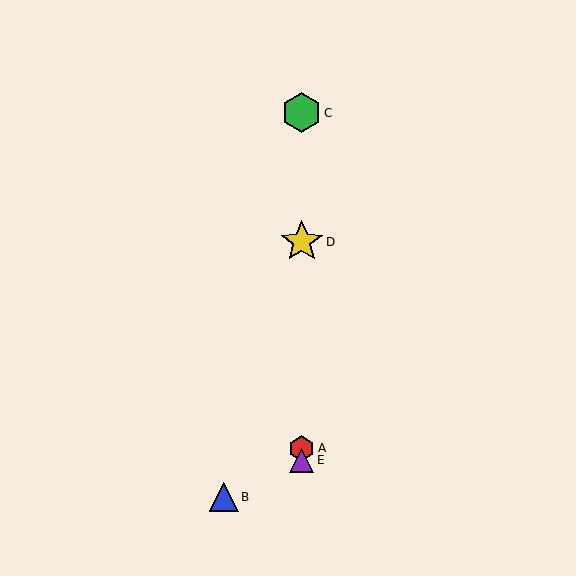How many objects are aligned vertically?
4 objects (A, C, D, E) are aligned vertically.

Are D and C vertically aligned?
Yes, both are at x≈302.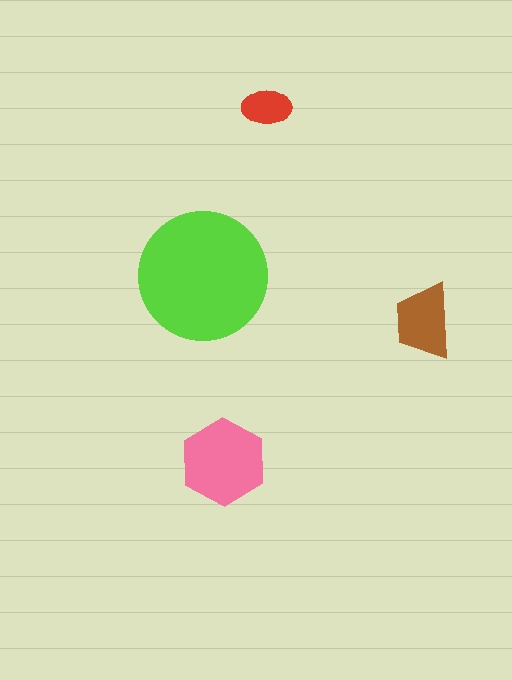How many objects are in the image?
There are 4 objects in the image.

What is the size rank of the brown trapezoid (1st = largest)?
3rd.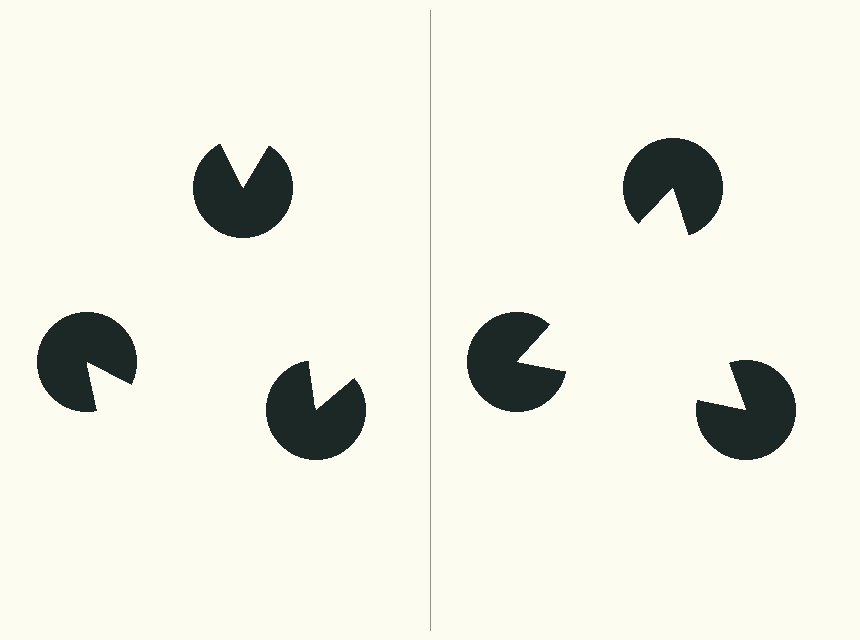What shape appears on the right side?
An illusory triangle.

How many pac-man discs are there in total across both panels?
6 — 3 on each side.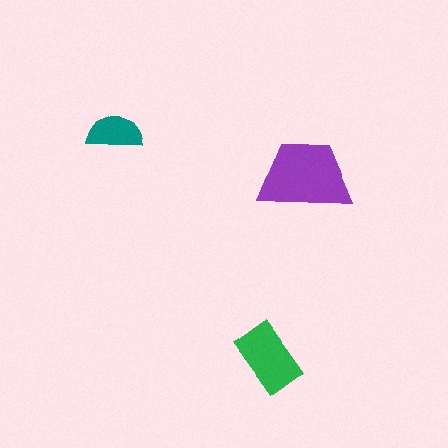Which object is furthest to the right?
The purple trapezoid is rightmost.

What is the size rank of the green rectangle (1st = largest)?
2nd.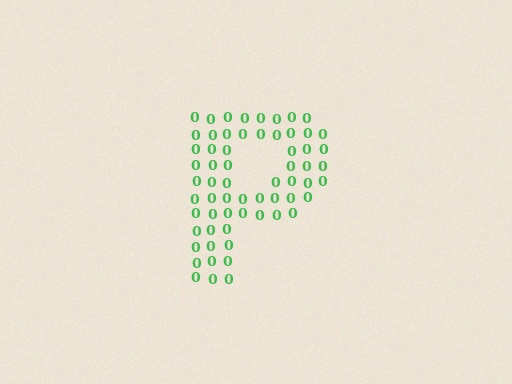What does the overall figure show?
The overall figure shows the letter P.